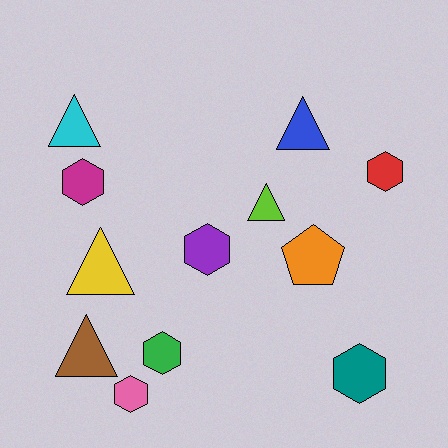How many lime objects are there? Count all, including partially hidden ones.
There is 1 lime object.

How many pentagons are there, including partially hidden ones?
There is 1 pentagon.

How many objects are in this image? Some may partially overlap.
There are 12 objects.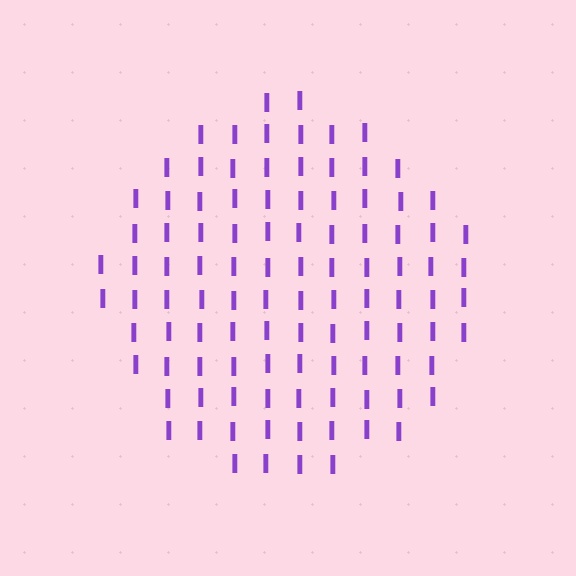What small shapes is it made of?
It is made of small letter I's.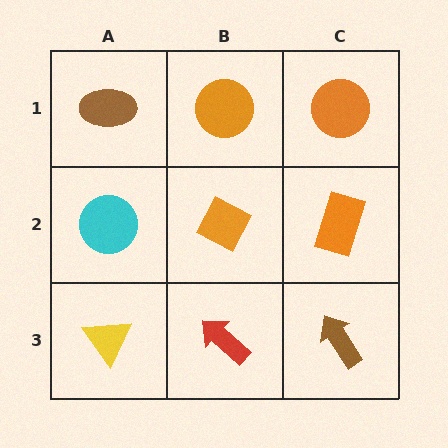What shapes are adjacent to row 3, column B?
An orange diamond (row 2, column B), a yellow triangle (row 3, column A), a brown arrow (row 3, column C).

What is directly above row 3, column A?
A cyan circle.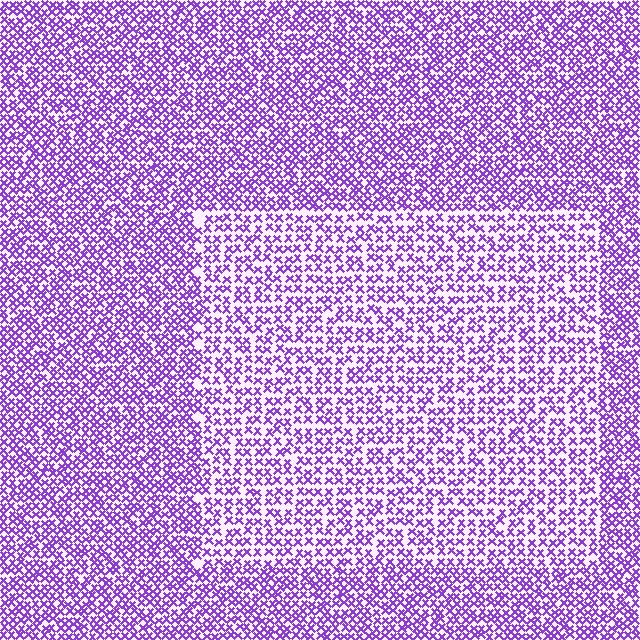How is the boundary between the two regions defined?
The boundary is defined by a change in element density (approximately 1.6x ratio). All elements are the same color, size, and shape.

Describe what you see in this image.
The image contains small purple elements arranged at two different densities. A rectangle-shaped region is visible where the elements are less densely packed than the surrounding area.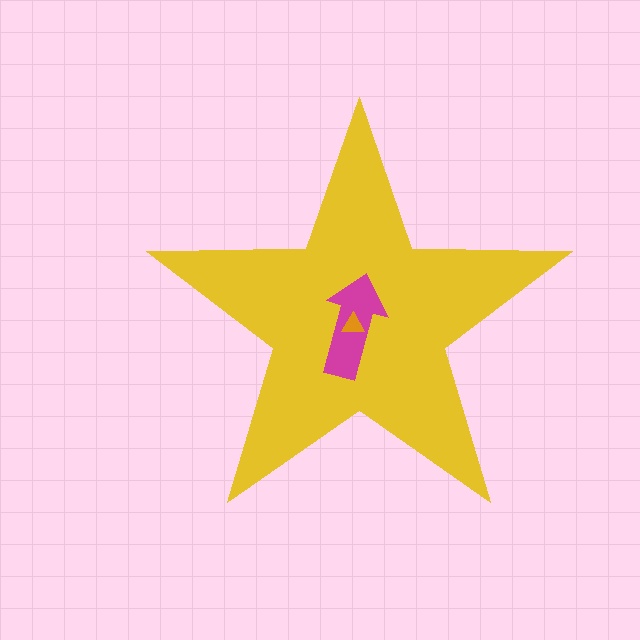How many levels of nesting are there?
3.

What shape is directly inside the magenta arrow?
The orange triangle.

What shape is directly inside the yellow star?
The magenta arrow.